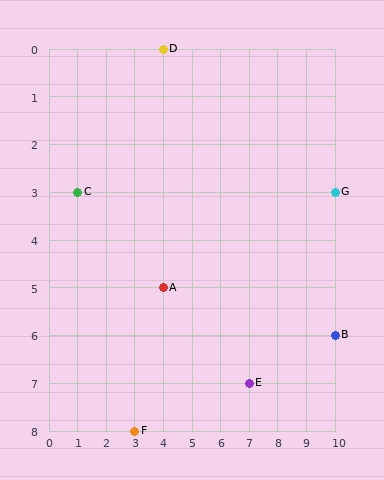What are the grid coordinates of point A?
Point A is at grid coordinates (4, 5).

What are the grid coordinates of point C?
Point C is at grid coordinates (1, 3).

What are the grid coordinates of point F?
Point F is at grid coordinates (3, 8).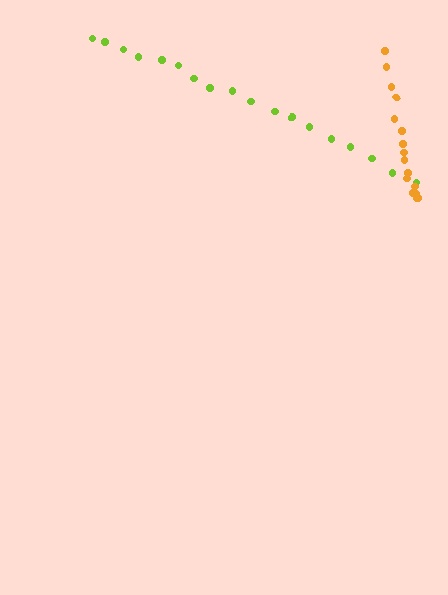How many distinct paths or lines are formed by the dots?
There are 2 distinct paths.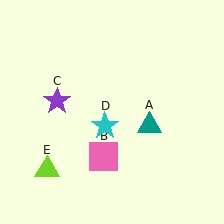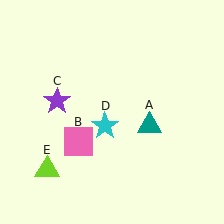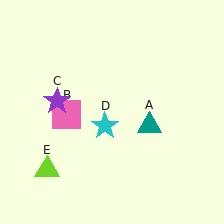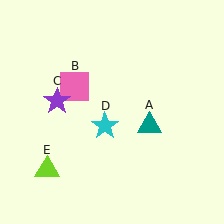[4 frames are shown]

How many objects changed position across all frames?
1 object changed position: pink square (object B).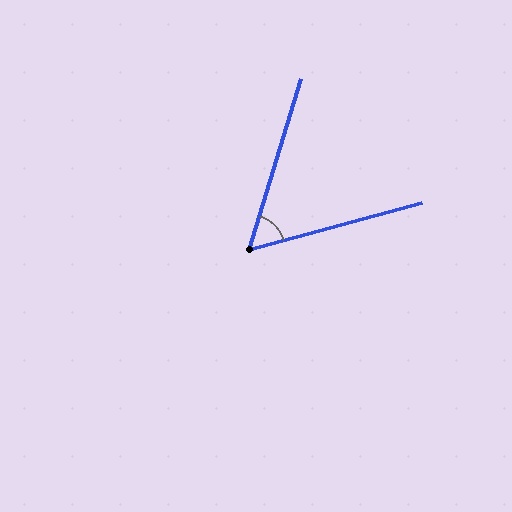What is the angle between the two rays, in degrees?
Approximately 58 degrees.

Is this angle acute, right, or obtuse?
It is acute.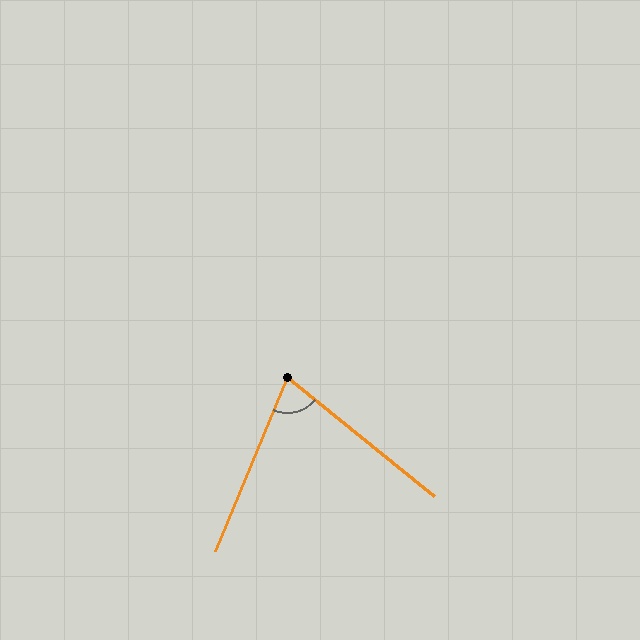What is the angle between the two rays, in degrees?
Approximately 74 degrees.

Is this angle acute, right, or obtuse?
It is acute.